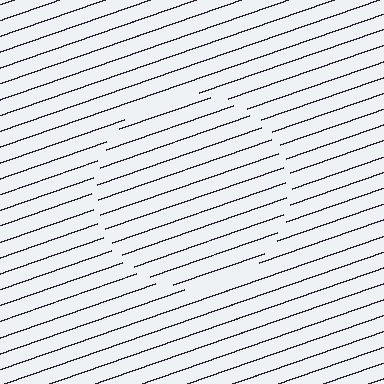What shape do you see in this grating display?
An illusory circle. The interior of the shape contains the same grating, shifted by half a period — the contour is defined by the phase discontinuity where line-ends from the inner and outer gratings abut.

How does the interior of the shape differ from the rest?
The interior of the shape contains the same grating, shifted by half a period — the contour is defined by the phase discontinuity where line-ends from the inner and outer gratings abut.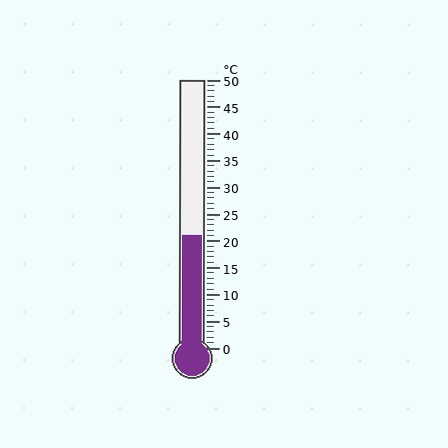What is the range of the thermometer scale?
The thermometer scale ranges from 0°C to 50°C.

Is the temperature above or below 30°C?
The temperature is below 30°C.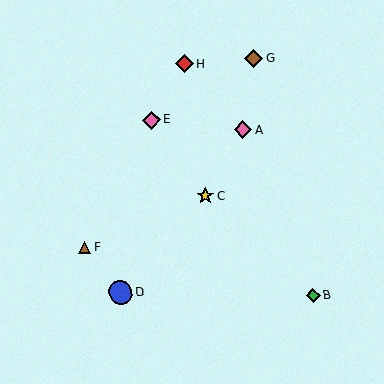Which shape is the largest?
The blue circle (labeled D) is the largest.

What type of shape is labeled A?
Shape A is a pink diamond.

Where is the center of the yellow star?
The center of the yellow star is at (205, 195).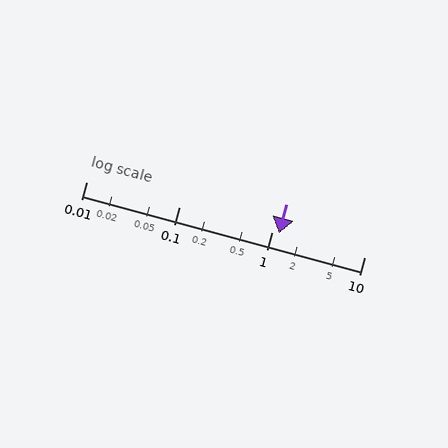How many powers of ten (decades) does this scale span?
The scale spans 3 decades, from 0.01 to 10.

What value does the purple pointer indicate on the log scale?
The pointer indicates approximately 1.2.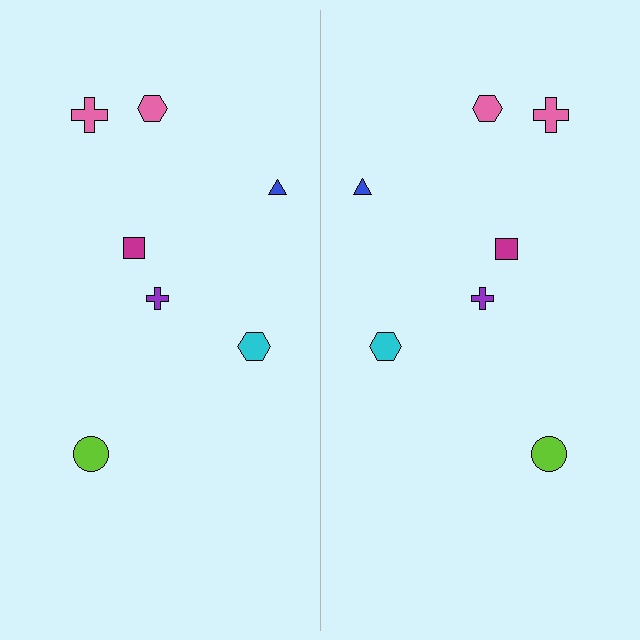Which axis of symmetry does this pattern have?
The pattern has a vertical axis of symmetry running through the center of the image.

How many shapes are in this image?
There are 14 shapes in this image.